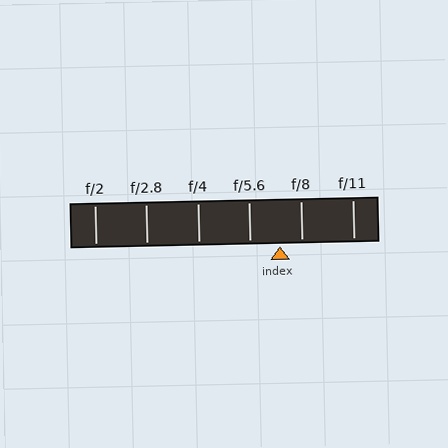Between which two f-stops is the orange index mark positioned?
The index mark is between f/5.6 and f/8.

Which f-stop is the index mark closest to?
The index mark is closest to f/8.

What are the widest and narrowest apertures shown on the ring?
The widest aperture shown is f/2 and the narrowest is f/11.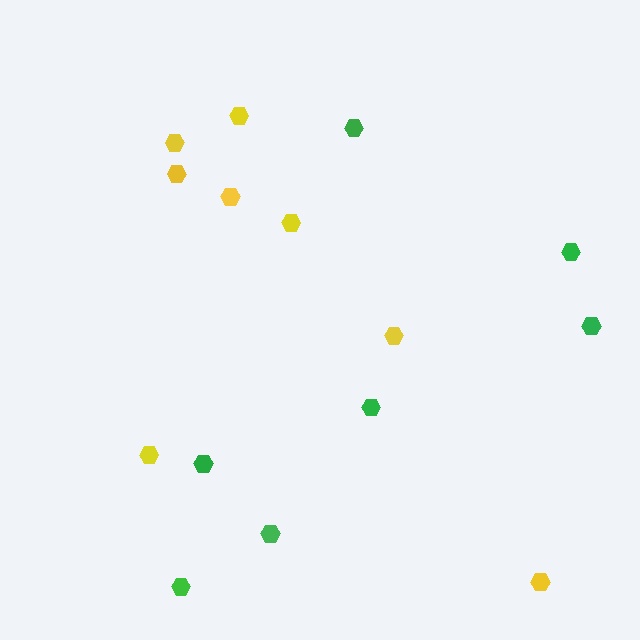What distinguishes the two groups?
There are 2 groups: one group of green hexagons (7) and one group of yellow hexagons (8).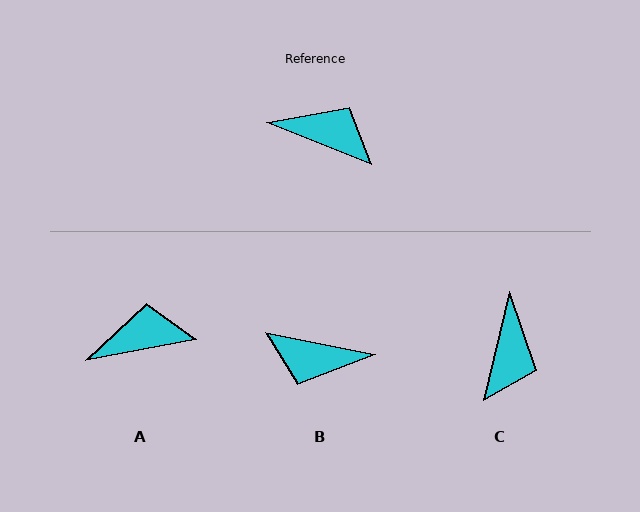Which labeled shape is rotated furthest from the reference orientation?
B, about 169 degrees away.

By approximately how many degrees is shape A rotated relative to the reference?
Approximately 33 degrees counter-clockwise.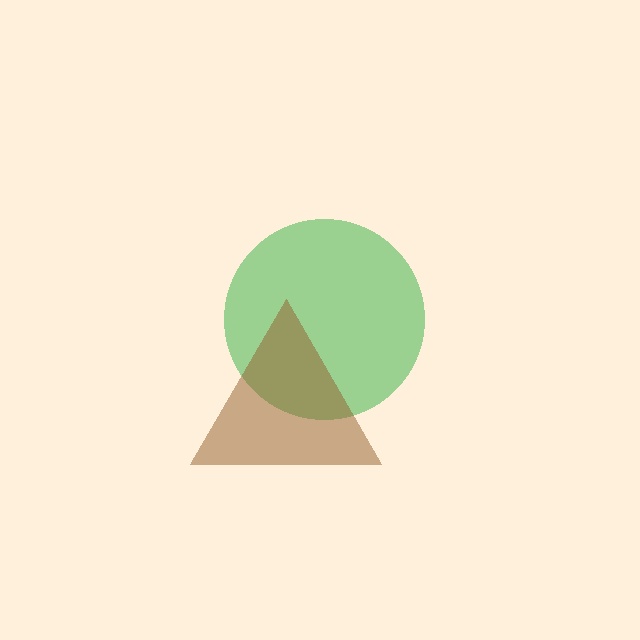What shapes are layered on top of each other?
The layered shapes are: a green circle, a brown triangle.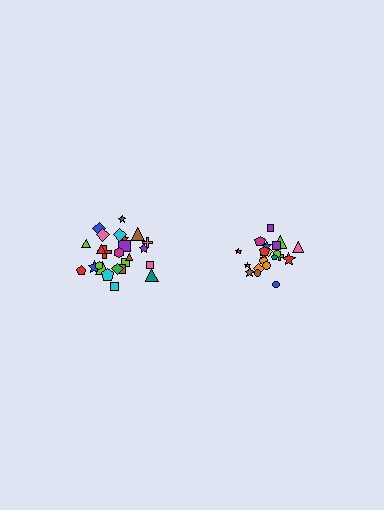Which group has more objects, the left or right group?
The left group.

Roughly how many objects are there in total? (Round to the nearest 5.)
Roughly 45 objects in total.